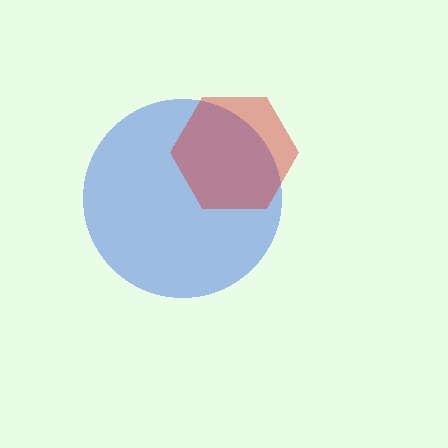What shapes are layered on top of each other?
The layered shapes are: a blue circle, a red hexagon.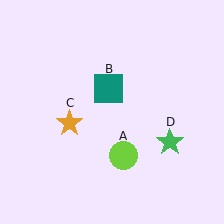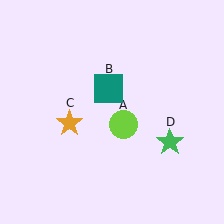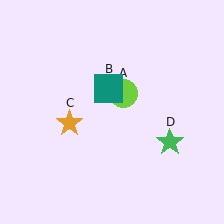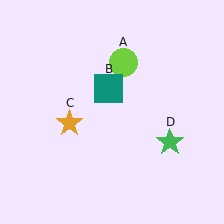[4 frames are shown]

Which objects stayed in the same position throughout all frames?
Teal square (object B) and orange star (object C) and green star (object D) remained stationary.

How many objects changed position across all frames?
1 object changed position: lime circle (object A).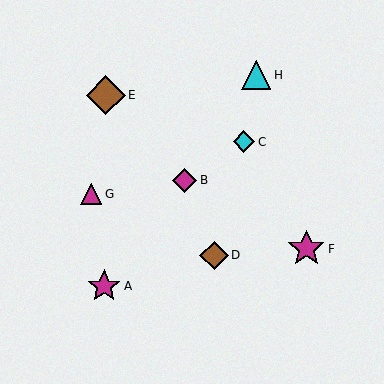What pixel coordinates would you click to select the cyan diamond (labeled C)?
Click at (244, 142) to select the cyan diamond C.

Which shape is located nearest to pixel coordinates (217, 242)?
The brown diamond (labeled D) at (214, 255) is nearest to that location.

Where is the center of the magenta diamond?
The center of the magenta diamond is at (185, 180).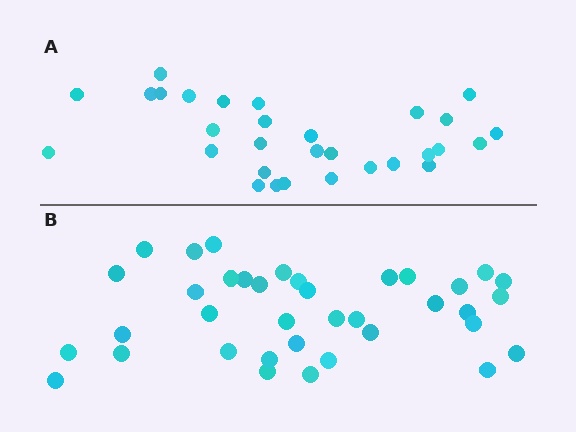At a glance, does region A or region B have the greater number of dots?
Region B (the bottom region) has more dots.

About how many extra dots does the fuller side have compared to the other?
Region B has roughly 8 or so more dots than region A.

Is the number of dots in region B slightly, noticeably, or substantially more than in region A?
Region B has only slightly more — the two regions are fairly close. The ratio is roughly 1.2 to 1.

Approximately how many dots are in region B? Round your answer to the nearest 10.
About 40 dots. (The exact count is 37, which rounds to 40.)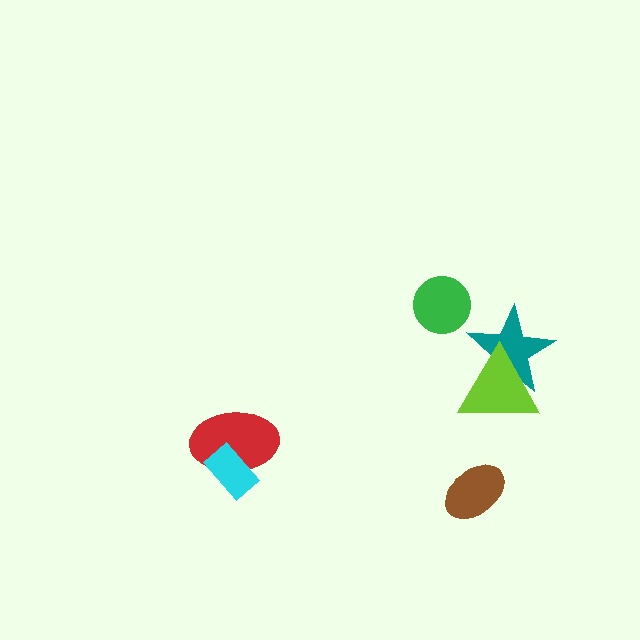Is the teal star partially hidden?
Yes, it is partially covered by another shape.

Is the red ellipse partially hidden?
Yes, it is partially covered by another shape.